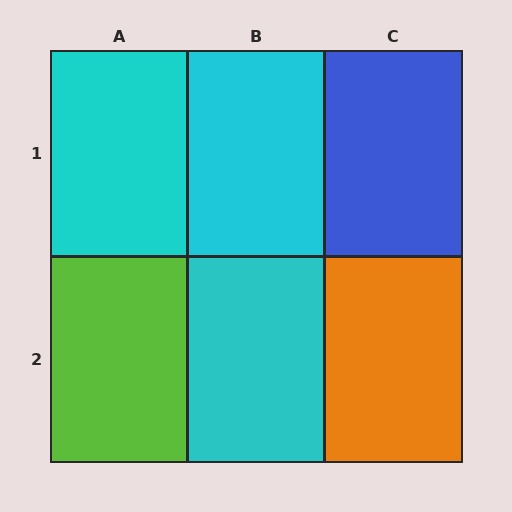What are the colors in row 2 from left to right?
Lime, cyan, orange.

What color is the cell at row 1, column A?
Cyan.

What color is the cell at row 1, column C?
Blue.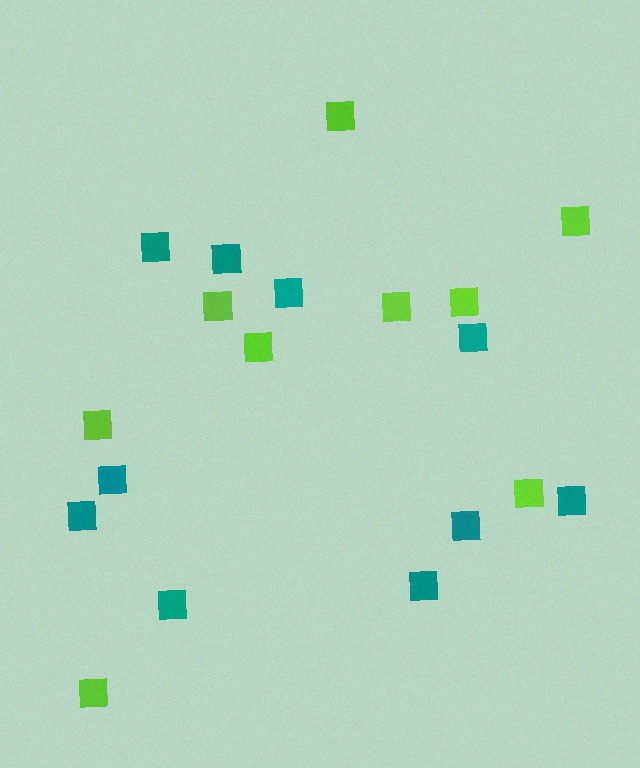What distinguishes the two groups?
There are 2 groups: one group of teal squares (10) and one group of lime squares (9).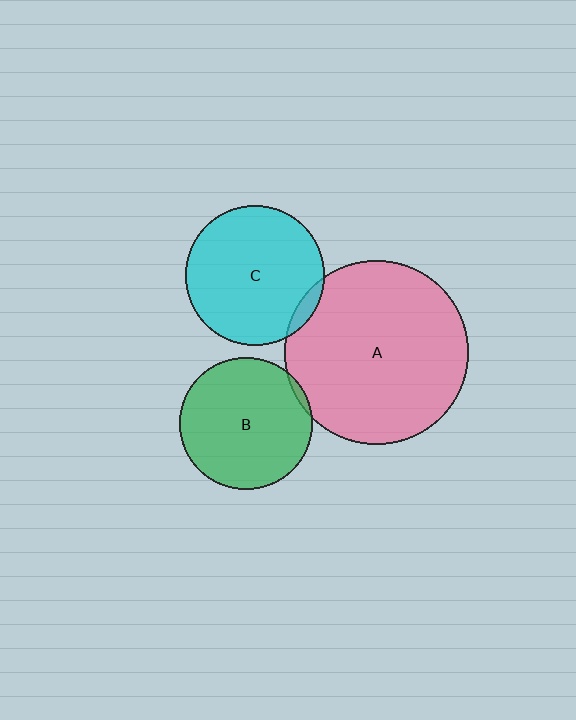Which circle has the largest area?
Circle A (pink).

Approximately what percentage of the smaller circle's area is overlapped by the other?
Approximately 5%.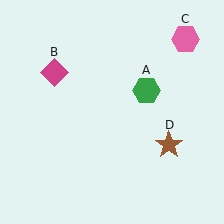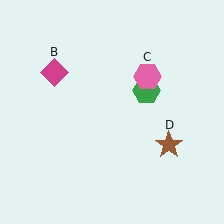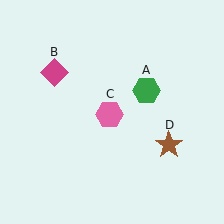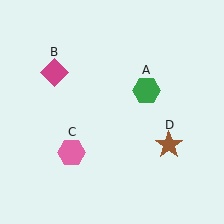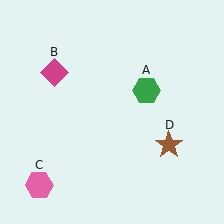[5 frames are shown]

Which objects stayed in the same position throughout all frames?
Green hexagon (object A) and magenta diamond (object B) and brown star (object D) remained stationary.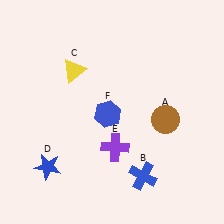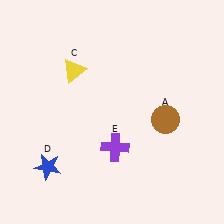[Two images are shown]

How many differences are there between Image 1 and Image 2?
There are 2 differences between the two images.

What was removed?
The blue cross (B), the blue hexagon (F) were removed in Image 2.